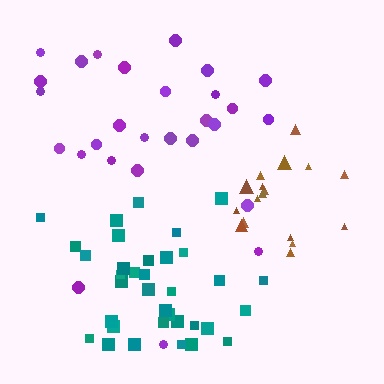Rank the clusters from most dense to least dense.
teal, brown, purple.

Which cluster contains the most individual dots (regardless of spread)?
Teal (35).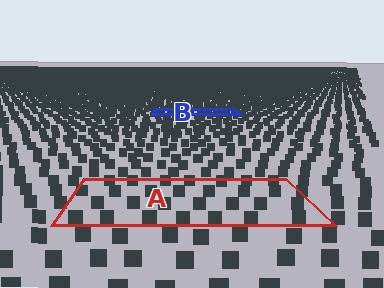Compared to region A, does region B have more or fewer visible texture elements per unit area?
Region B has more texture elements per unit area — they are packed more densely because it is farther away.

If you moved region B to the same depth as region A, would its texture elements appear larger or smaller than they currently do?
They would appear larger. At a closer depth, the same texture elements are projected at a bigger on-screen size.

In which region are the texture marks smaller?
The texture marks are smaller in region B, because it is farther away.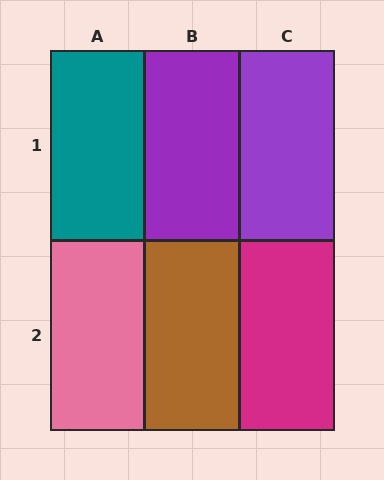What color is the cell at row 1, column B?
Purple.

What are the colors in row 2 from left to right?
Pink, brown, magenta.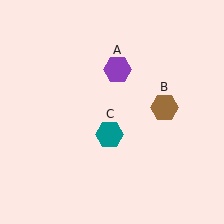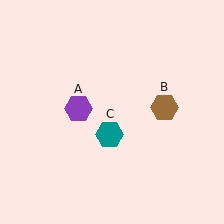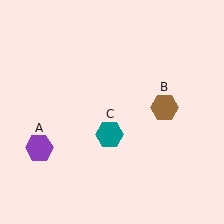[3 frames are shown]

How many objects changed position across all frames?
1 object changed position: purple hexagon (object A).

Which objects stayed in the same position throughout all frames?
Brown hexagon (object B) and teal hexagon (object C) remained stationary.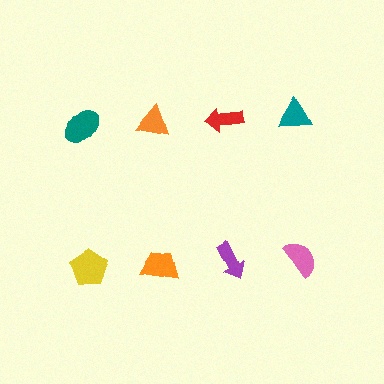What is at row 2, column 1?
A yellow pentagon.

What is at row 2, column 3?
A purple arrow.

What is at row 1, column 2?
An orange triangle.